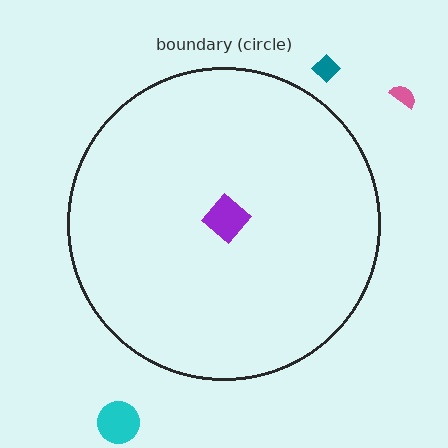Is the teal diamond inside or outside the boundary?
Outside.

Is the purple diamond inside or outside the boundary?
Inside.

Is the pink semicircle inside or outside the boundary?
Outside.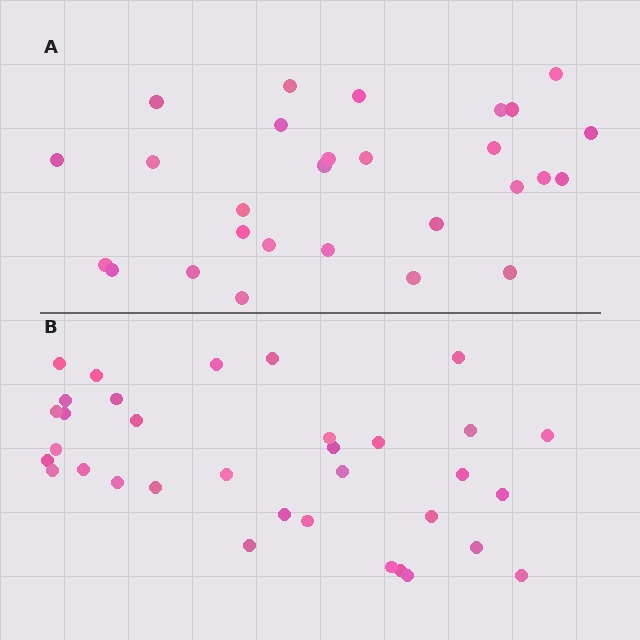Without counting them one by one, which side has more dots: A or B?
Region B (the bottom region) has more dots.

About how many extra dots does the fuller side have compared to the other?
Region B has about 6 more dots than region A.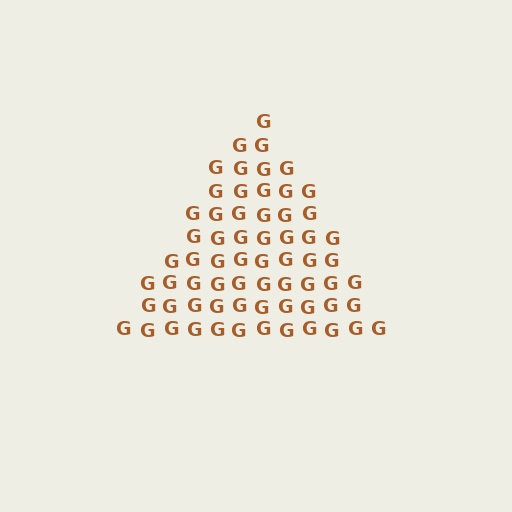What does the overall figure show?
The overall figure shows a triangle.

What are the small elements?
The small elements are letter G's.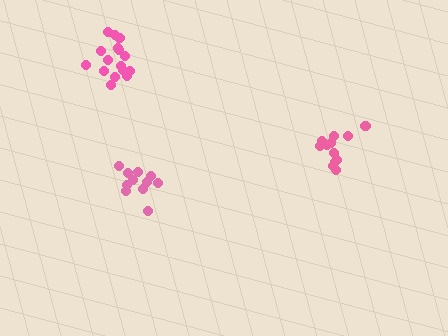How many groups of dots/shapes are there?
There are 3 groups.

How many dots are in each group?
Group 1: 12 dots, Group 2: 11 dots, Group 3: 16 dots (39 total).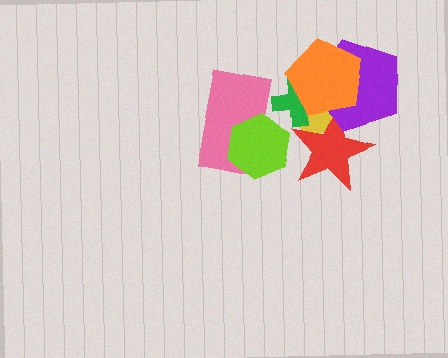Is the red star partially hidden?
Yes, it is partially covered by another shape.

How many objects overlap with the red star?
4 objects overlap with the red star.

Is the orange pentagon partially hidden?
No, no other shape covers it.